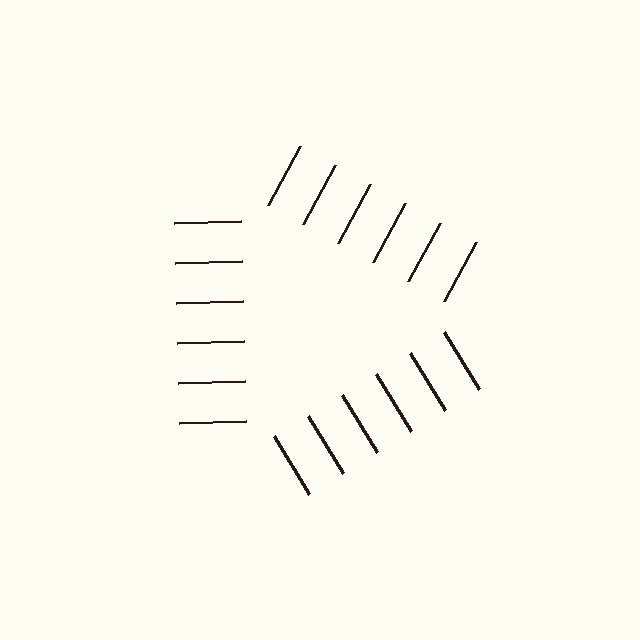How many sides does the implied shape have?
3 sides — the line-ends trace a triangle.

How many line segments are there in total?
18 — 6 along each of the 3 edges.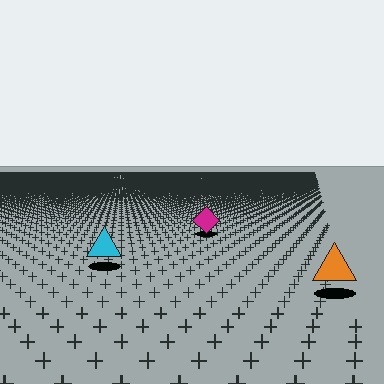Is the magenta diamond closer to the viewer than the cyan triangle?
No. The cyan triangle is closer — you can tell from the texture gradient: the ground texture is coarser near it.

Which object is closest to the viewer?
The orange triangle is closest. The texture marks near it are larger and more spread out.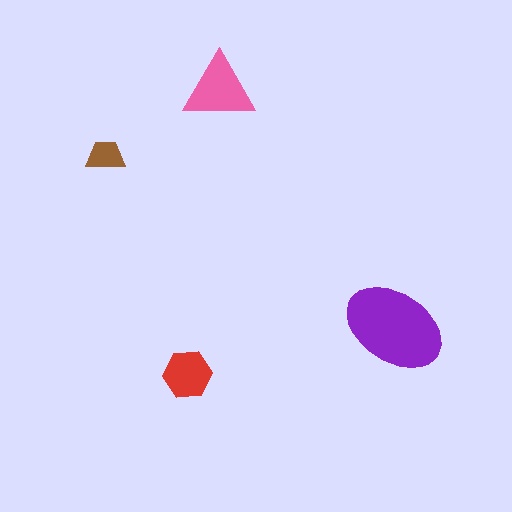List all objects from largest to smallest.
The purple ellipse, the pink triangle, the red hexagon, the brown trapezoid.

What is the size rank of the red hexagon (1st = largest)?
3rd.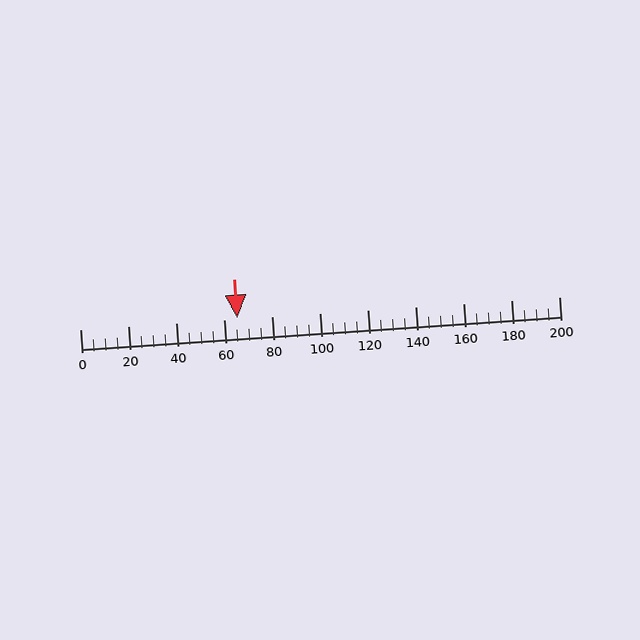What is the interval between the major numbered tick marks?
The major tick marks are spaced 20 units apart.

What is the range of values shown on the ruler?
The ruler shows values from 0 to 200.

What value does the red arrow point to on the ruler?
The red arrow points to approximately 66.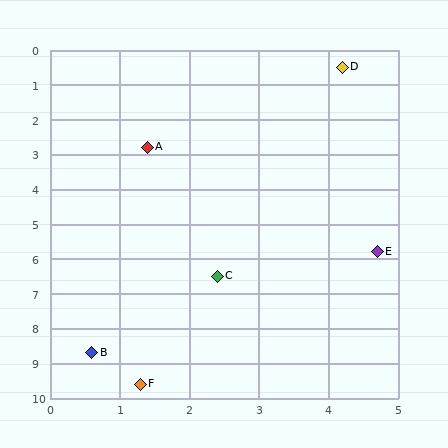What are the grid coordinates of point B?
Point B is at approximately (0.6, 8.7).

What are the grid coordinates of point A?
Point A is at approximately (1.4, 2.8).